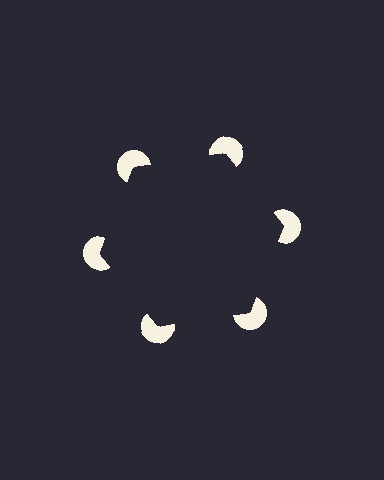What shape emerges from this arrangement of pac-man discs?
An illusory hexagon — its edges are inferred from the aligned wedge cuts in the pac-man discs, not physically drawn.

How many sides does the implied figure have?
6 sides.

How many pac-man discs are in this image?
There are 6 — one at each vertex of the illusory hexagon.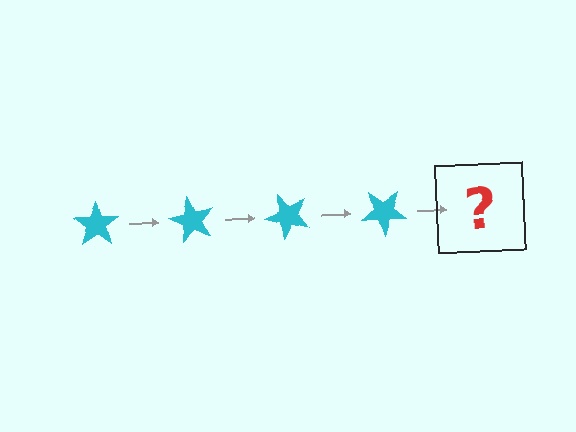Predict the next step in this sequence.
The next step is a cyan star rotated 240 degrees.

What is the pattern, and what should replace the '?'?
The pattern is that the star rotates 60 degrees each step. The '?' should be a cyan star rotated 240 degrees.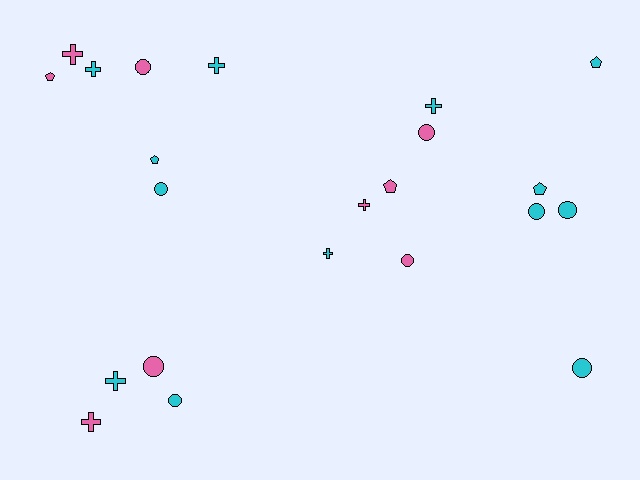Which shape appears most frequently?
Circle, with 9 objects.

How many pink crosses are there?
There are 3 pink crosses.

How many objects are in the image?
There are 22 objects.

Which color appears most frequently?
Cyan, with 13 objects.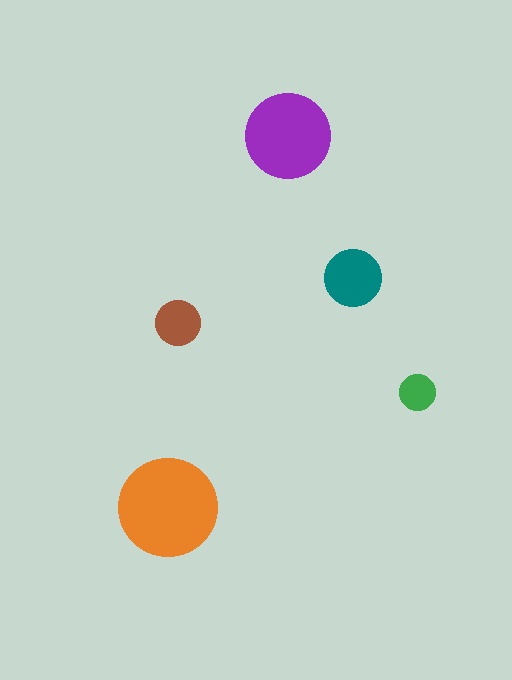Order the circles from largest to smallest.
the orange one, the purple one, the teal one, the brown one, the green one.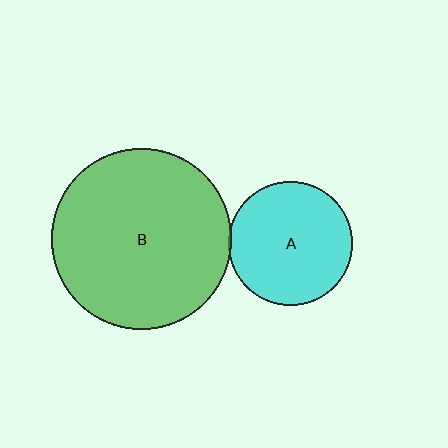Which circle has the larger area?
Circle B (green).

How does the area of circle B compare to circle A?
Approximately 2.1 times.